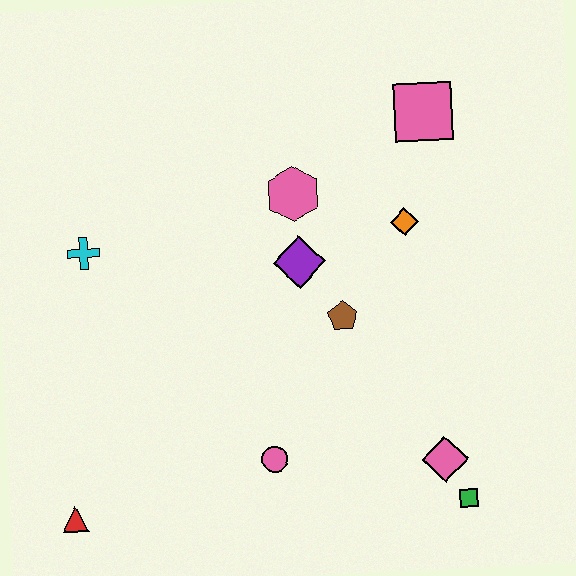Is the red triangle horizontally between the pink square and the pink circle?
No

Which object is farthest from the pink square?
The red triangle is farthest from the pink square.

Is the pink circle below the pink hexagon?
Yes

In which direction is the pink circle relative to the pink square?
The pink circle is below the pink square.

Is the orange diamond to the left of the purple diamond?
No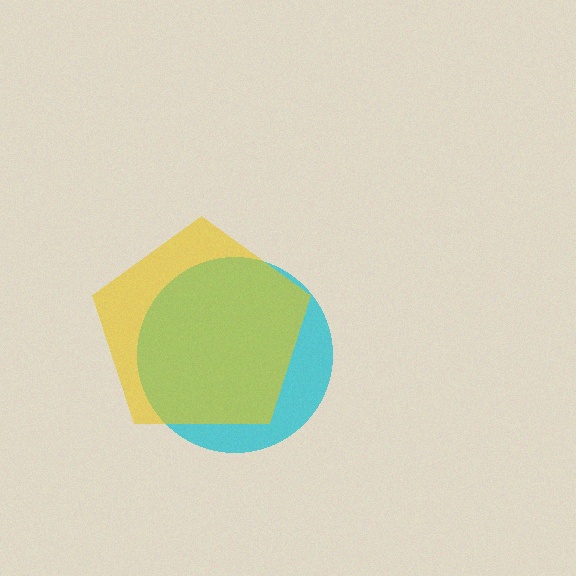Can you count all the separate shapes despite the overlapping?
Yes, there are 2 separate shapes.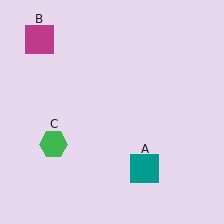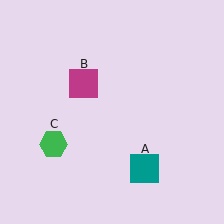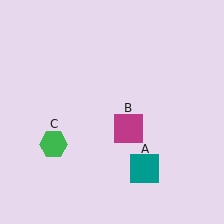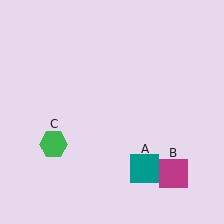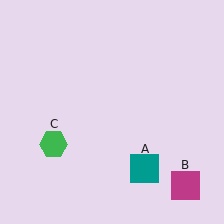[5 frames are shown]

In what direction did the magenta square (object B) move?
The magenta square (object B) moved down and to the right.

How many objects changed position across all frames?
1 object changed position: magenta square (object B).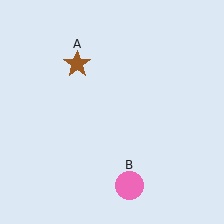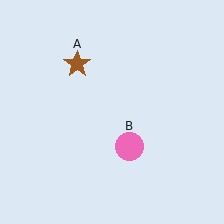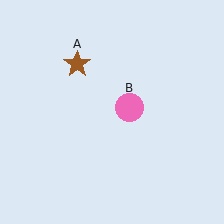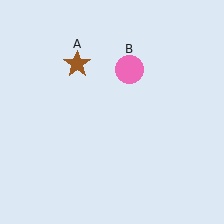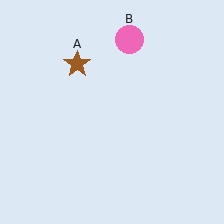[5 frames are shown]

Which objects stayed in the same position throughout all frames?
Brown star (object A) remained stationary.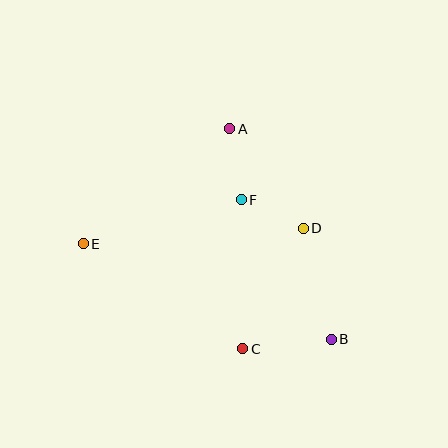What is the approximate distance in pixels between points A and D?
The distance between A and D is approximately 124 pixels.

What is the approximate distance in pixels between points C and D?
The distance between C and D is approximately 135 pixels.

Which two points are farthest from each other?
Points B and E are farthest from each other.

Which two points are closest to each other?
Points D and F are closest to each other.